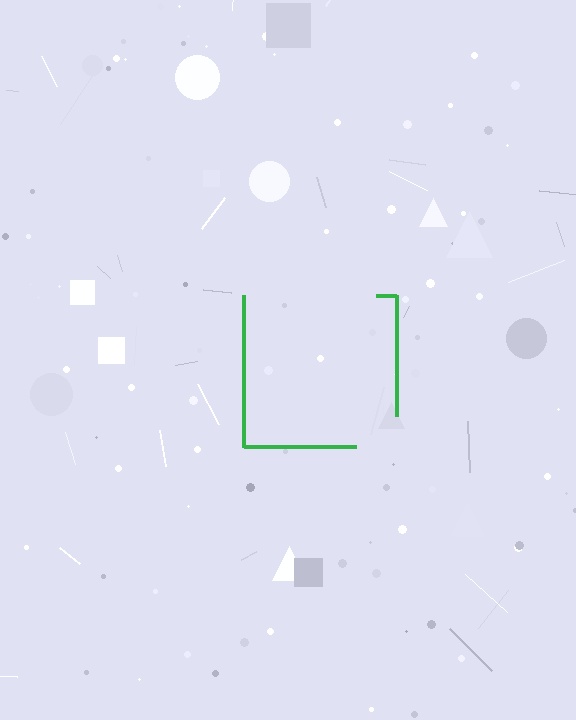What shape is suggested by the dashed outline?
The dashed outline suggests a square.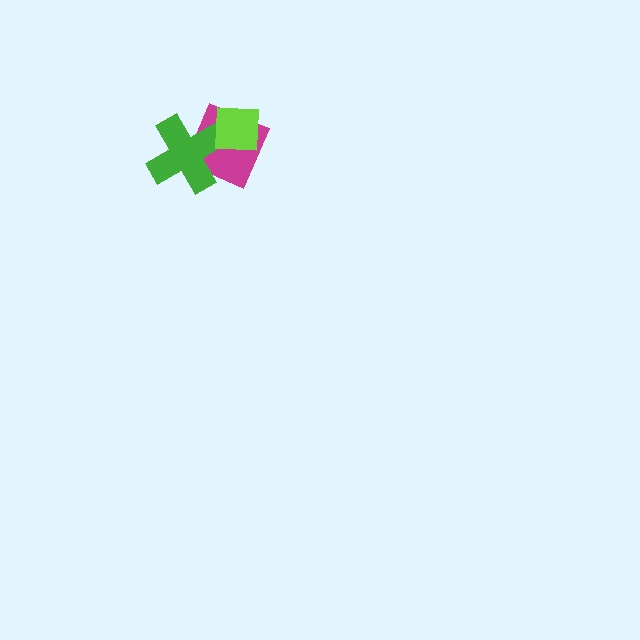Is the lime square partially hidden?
No, no other shape covers it.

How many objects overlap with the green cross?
2 objects overlap with the green cross.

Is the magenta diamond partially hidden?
Yes, it is partially covered by another shape.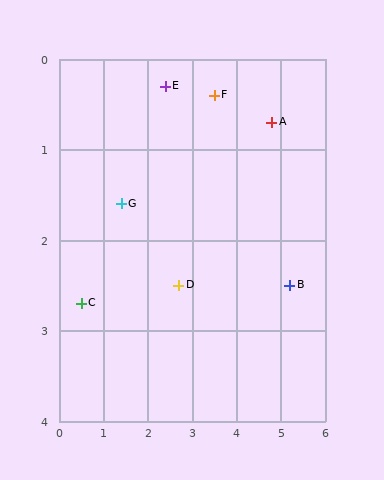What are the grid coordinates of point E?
Point E is at approximately (2.4, 0.3).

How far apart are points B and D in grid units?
Points B and D are about 2.5 grid units apart.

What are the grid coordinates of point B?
Point B is at approximately (5.2, 2.5).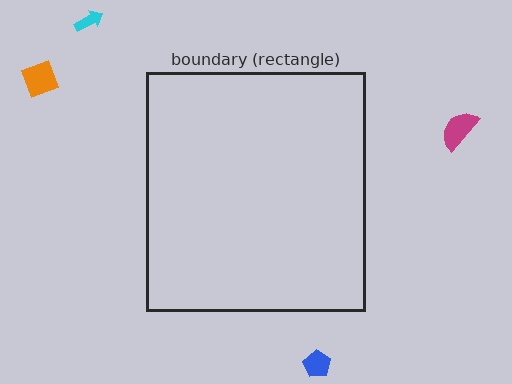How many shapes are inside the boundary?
0 inside, 4 outside.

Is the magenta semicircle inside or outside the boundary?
Outside.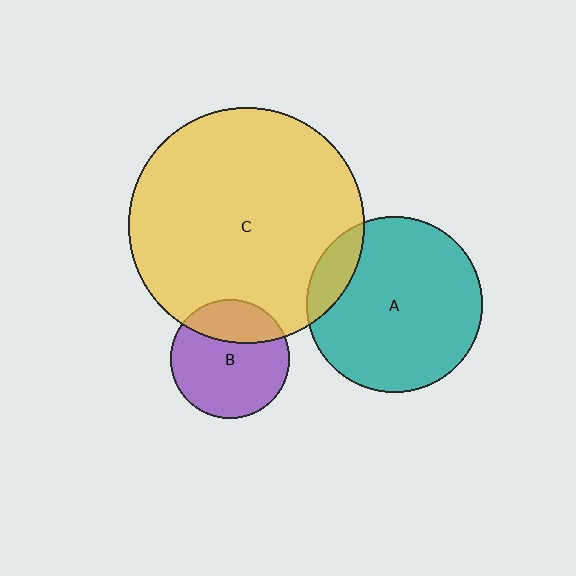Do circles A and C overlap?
Yes.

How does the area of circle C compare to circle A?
Approximately 1.8 times.